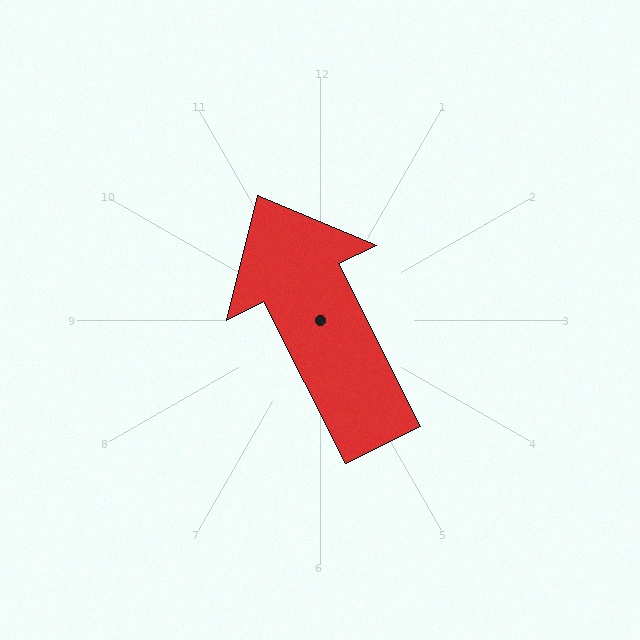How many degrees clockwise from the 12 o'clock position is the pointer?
Approximately 333 degrees.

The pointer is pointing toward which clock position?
Roughly 11 o'clock.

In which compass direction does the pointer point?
Northwest.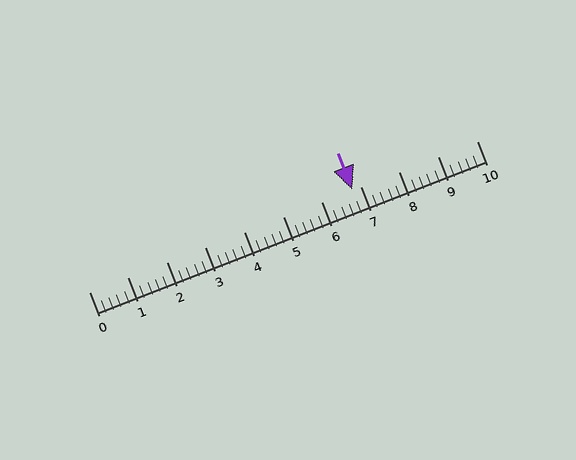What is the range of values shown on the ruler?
The ruler shows values from 0 to 10.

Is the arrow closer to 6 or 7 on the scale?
The arrow is closer to 7.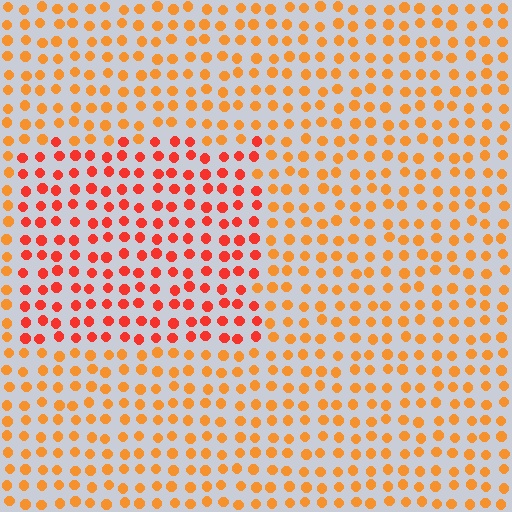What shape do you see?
I see a rectangle.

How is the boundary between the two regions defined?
The boundary is defined purely by a slight shift in hue (about 29 degrees). Spacing, size, and orientation are identical on both sides.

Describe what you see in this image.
The image is filled with small orange elements in a uniform arrangement. A rectangle-shaped region is visible where the elements are tinted to a slightly different hue, forming a subtle color boundary.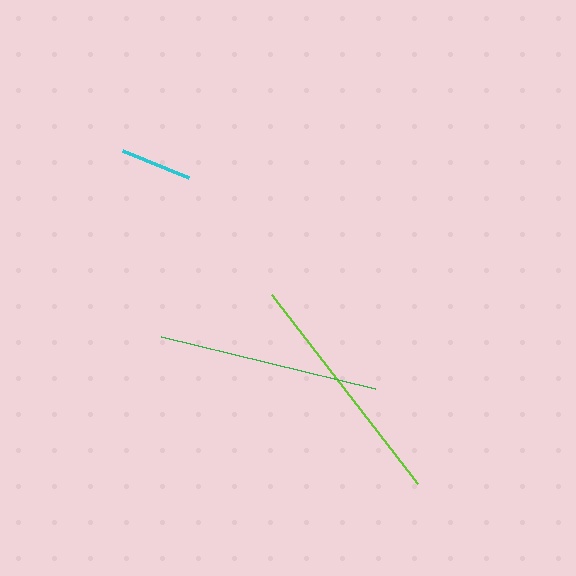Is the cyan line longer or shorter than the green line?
The green line is longer than the cyan line.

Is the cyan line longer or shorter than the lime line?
The lime line is longer than the cyan line.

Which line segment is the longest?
The lime line is the longest at approximately 238 pixels.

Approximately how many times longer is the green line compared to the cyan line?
The green line is approximately 3.1 times the length of the cyan line.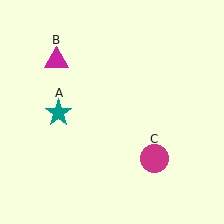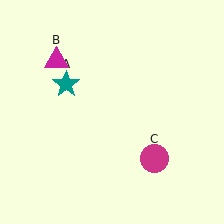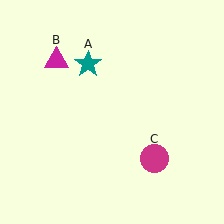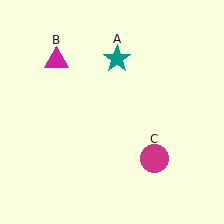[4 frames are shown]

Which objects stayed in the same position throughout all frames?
Magenta triangle (object B) and magenta circle (object C) remained stationary.